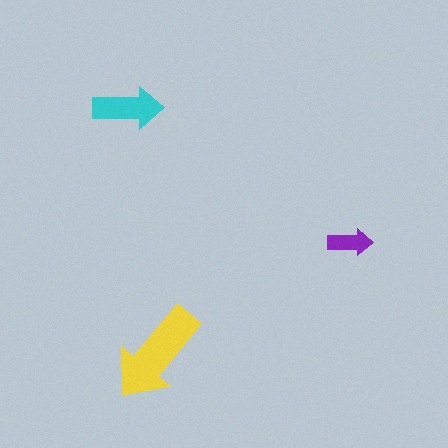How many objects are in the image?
There are 3 objects in the image.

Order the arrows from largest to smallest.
the yellow one, the cyan one, the purple one.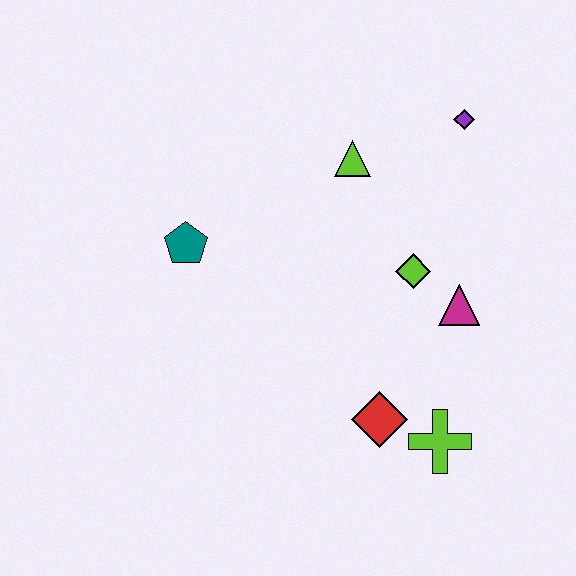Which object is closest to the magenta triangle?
The lime diamond is closest to the magenta triangle.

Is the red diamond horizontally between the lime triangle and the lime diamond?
Yes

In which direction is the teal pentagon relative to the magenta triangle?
The teal pentagon is to the left of the magenta triangle.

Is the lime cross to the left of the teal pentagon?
No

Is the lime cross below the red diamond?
Yes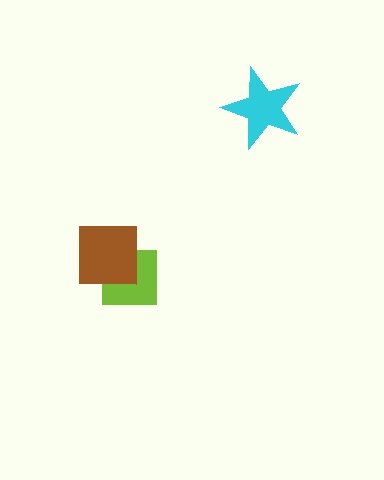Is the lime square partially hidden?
Yes, it is partially covered by another shape.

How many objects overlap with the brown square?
1 object overlaps with the brown square.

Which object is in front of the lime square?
The brown square is in front of the lime square.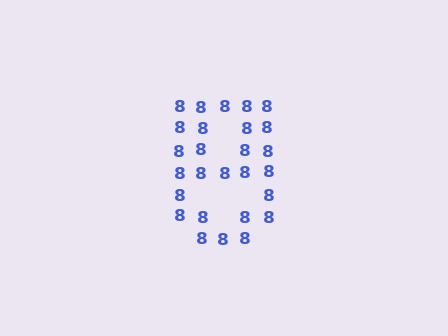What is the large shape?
The large shape is the digit 8.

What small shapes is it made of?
It is made of small digit 8's.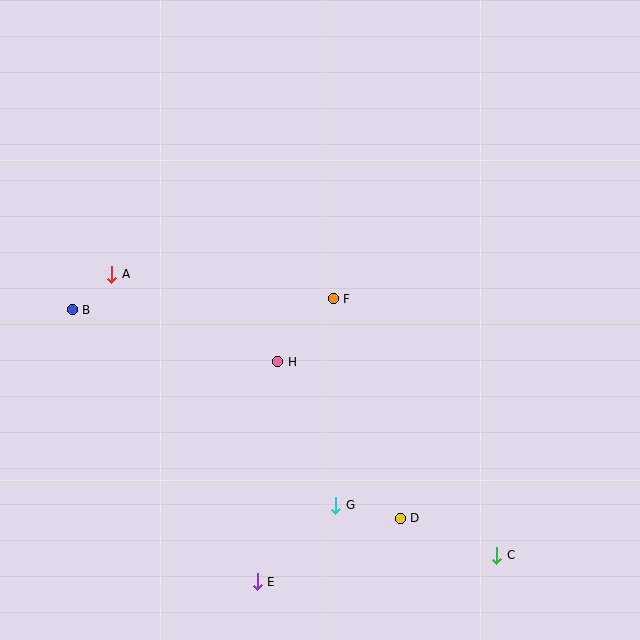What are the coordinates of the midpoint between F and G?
The midpoint between F and G is at (334, 402).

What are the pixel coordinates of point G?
Point G is at (336, 505).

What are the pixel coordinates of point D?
Point D is at (400, 518).